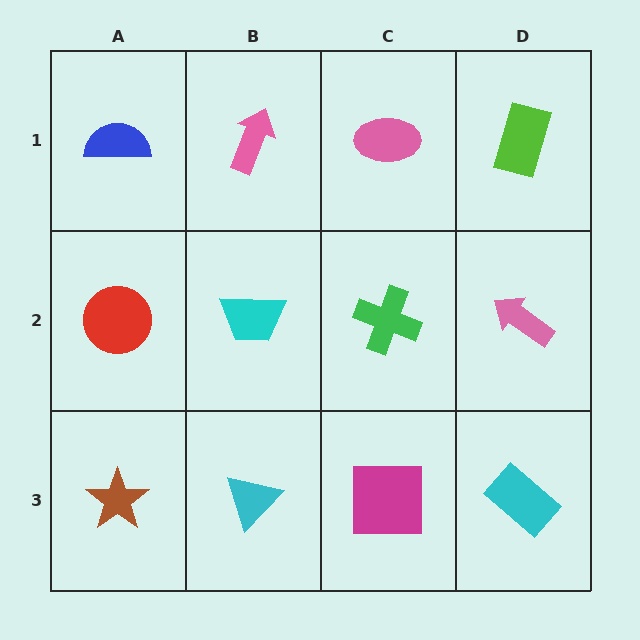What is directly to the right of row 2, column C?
A pink arrow.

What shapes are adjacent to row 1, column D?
A pink arrow (row 2, column D), a pink ellipse (row 1, column C).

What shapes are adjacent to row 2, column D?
A lime rectangle (row 1, column D), a cyan rectangle (row 3, column D), a green cross (row 2, column C).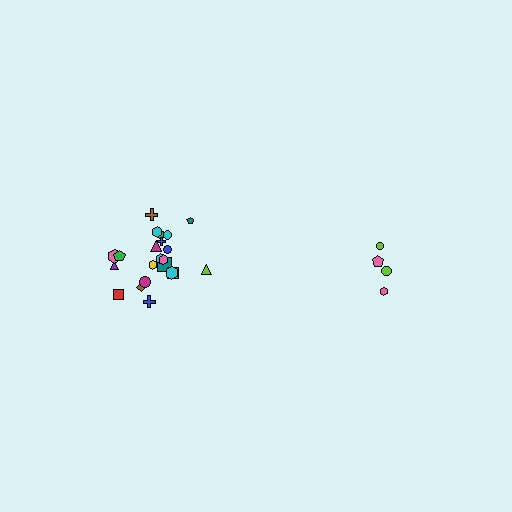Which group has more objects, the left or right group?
The left group.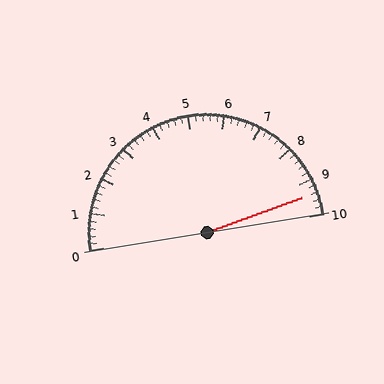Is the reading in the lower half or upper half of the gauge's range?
The reading is in the upper half of the range (0 to 10).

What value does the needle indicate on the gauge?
The needle indicates approximately 9.4.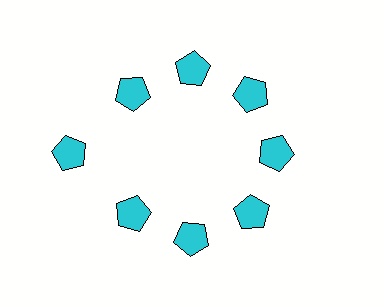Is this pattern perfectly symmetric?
No. The 8 cyan pentagons are arranged in a ring, but one element near the 9 o'clock position is pushed outward from the center, breaking the 8-fold rotational symmetry.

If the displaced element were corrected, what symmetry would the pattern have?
It would have 8-fold rotational symmetry — the pattern would map onto itself every 45 degrees.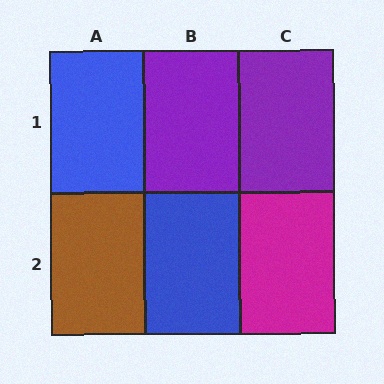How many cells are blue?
2 cells are blue.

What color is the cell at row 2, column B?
Blue.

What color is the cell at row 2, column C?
Magenta.